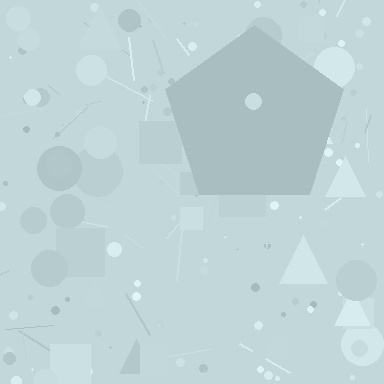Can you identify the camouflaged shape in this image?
The camouflaged shape is a pentagon.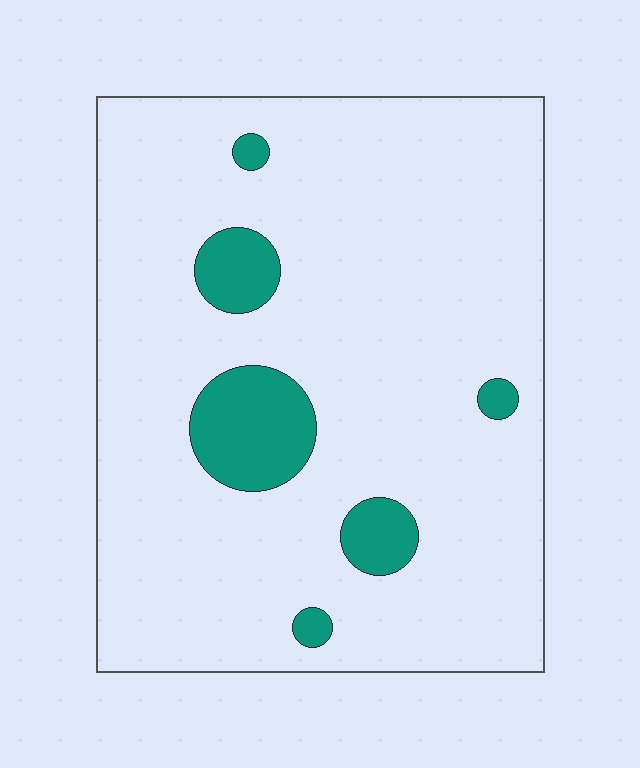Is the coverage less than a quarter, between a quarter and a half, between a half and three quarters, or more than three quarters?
Less than a quarter.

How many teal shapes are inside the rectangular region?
6.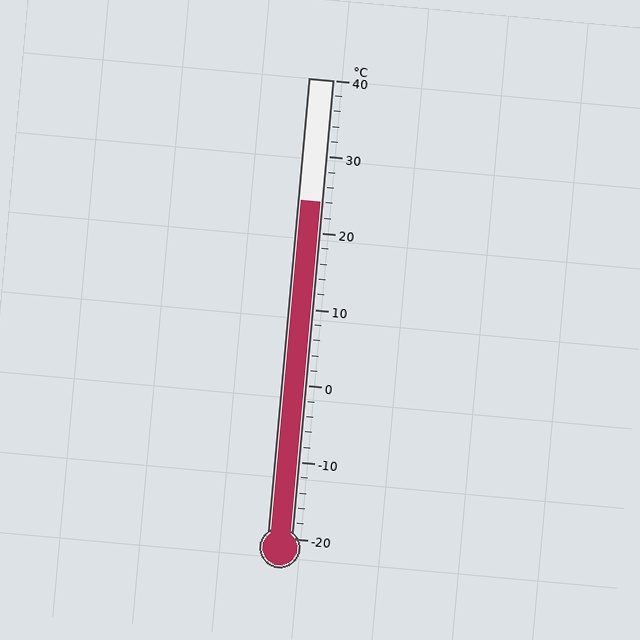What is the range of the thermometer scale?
The thermometer scale ranges from -20°C to 40°C.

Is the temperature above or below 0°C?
The temperature is above 0°C.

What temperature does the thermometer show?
The thermometer shows approximately 24°C.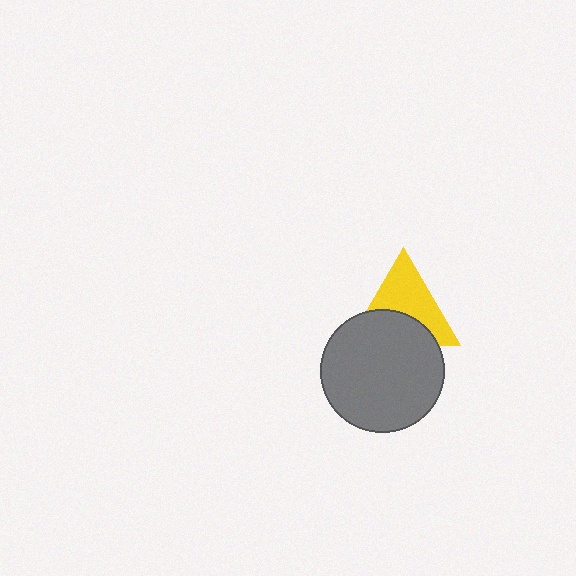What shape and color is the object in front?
The object in front is a gray circle.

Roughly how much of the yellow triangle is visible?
About half of it is visible (roughly 57%).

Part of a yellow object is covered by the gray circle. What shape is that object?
It is a triangle.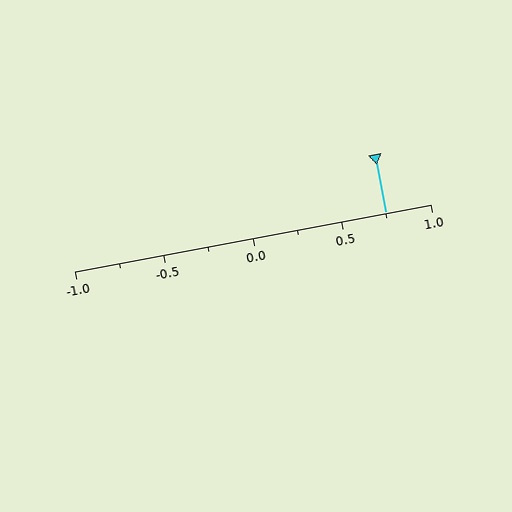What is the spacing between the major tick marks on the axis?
The major ticks are spaced 0.5 apart.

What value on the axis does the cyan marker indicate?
The marker indicates approximately 0.75.